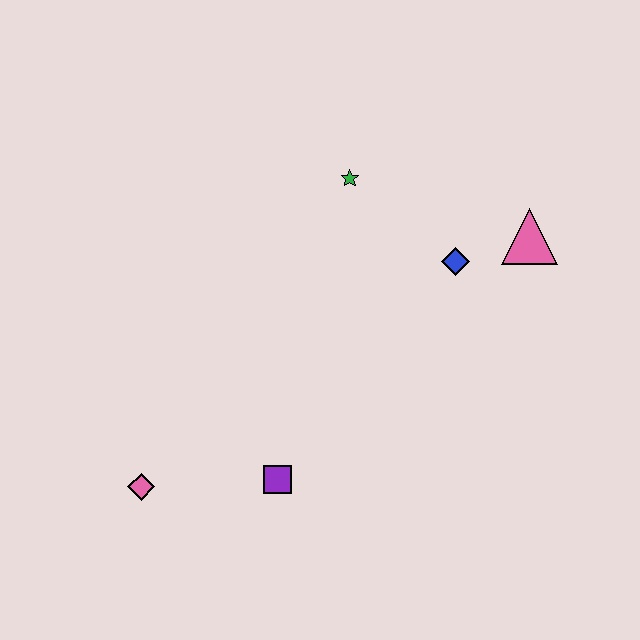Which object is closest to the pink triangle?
The blue diamond is closest to the pink triangle.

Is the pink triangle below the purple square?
No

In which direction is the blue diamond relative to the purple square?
The blue diamond is above the purple square.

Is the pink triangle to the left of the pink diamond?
No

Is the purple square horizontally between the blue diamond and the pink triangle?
No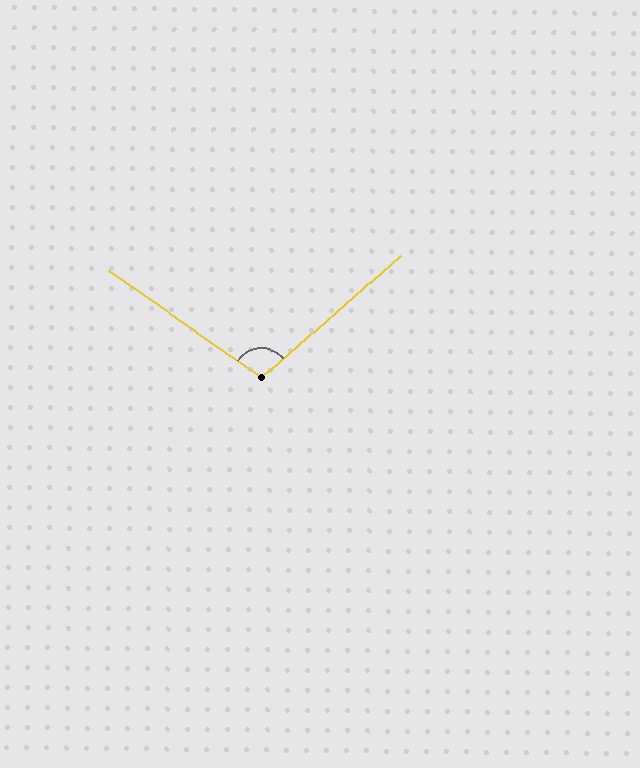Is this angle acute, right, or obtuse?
It is obtuse.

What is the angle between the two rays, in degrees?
Approximately 104 degrees.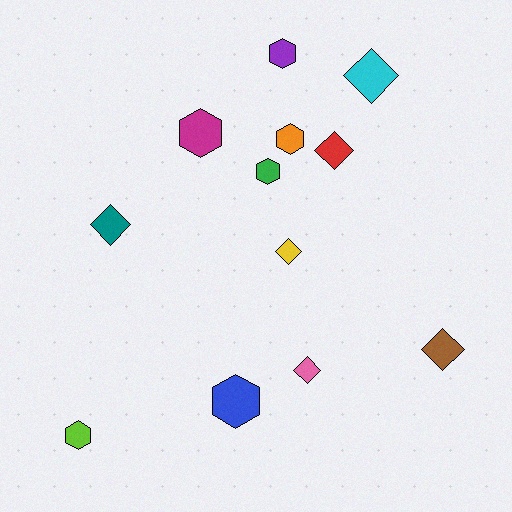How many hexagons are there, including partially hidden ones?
There are 6 hexagons.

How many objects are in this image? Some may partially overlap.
There are 12 objects.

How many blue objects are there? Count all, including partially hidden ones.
There is 1 blue object.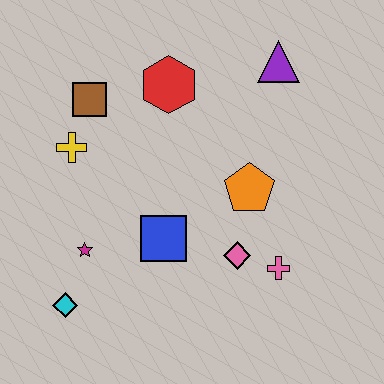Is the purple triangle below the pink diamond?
No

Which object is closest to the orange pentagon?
The pink diamond is closest to the orange pentagon.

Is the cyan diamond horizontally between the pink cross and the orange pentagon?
No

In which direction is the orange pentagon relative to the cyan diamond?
The orange pentagon is to the right of the cyan diamond.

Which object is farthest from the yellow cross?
The pink cross is farthest from the yellow cross.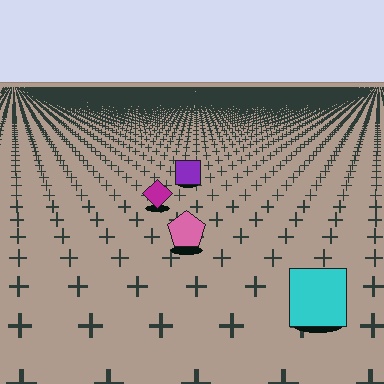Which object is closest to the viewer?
The cyan square is closest. The texture marks near it are larger and more spread out.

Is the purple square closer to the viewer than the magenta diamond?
No. The magenta diamond is closer — you can tell from the texture gradient: the ground texture is coarser near it.